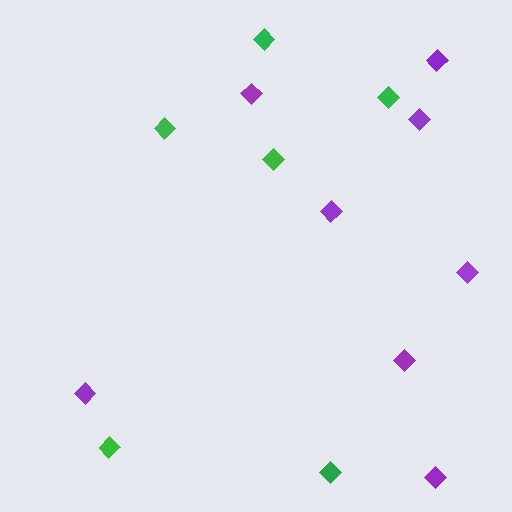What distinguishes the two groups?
There are 2 groups: one group of purple diamonds (8) and one group of green diamonds (6).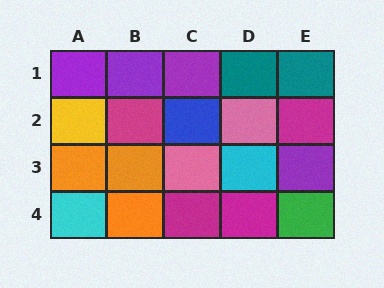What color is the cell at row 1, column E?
Teal.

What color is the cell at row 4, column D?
Magenta.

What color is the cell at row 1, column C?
Purple.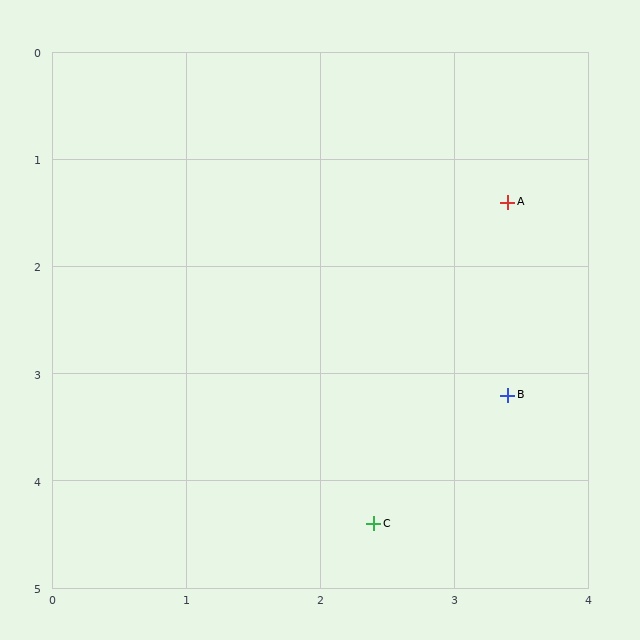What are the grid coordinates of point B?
Point B is at approximately (3.4, 3.2).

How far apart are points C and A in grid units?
Points C and A are about 3.2 grid units apart.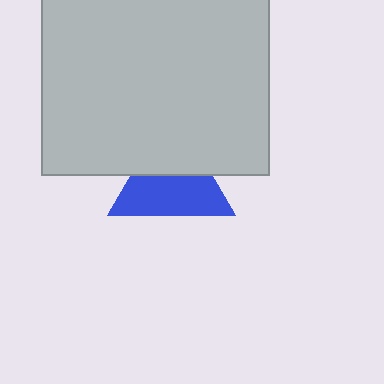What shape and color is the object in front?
The object in front is a light gray square.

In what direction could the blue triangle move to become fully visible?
The blue triangle could move down. That would shift it out from behind the light gray square entirely.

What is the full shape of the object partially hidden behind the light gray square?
The partially hidden object is a blue triangle.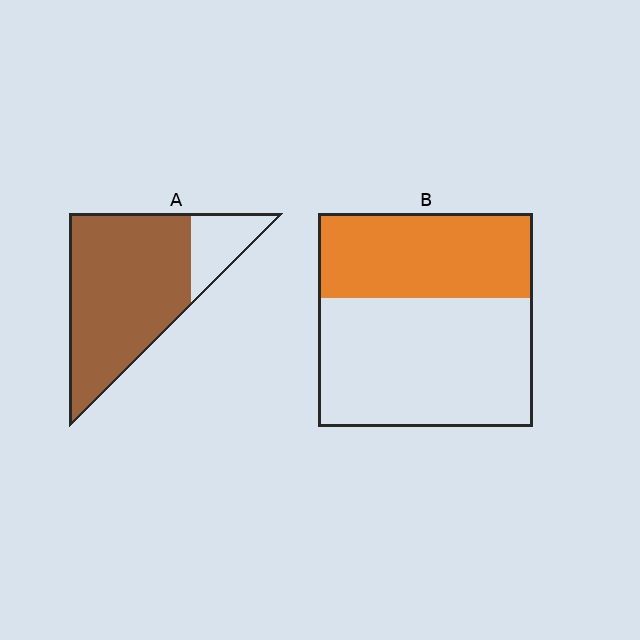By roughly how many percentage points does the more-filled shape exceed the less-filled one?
By roughly 40 percentage points (A over B).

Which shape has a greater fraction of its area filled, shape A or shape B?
Shape A.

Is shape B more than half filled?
No.